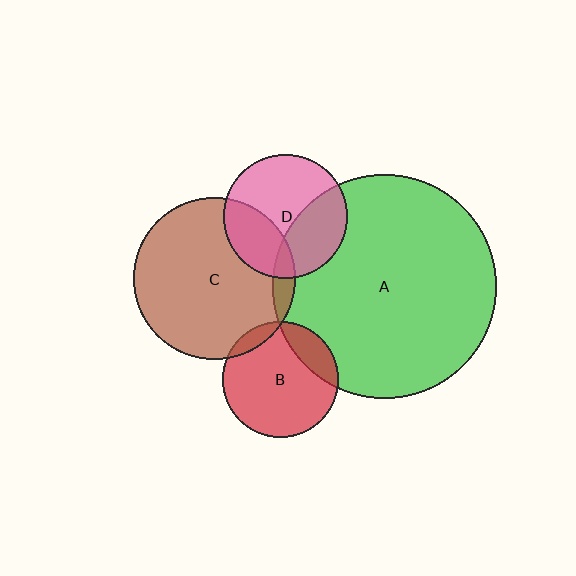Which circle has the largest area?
Circle A (green).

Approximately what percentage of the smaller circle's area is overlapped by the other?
Approximately 30%.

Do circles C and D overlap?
Yes.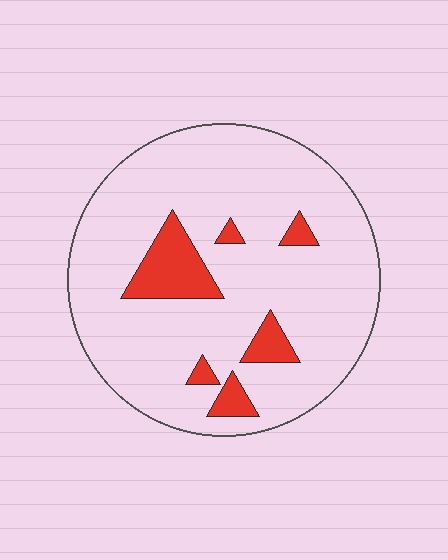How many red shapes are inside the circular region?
6.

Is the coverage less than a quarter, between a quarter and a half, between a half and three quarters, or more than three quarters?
Less than a quarter.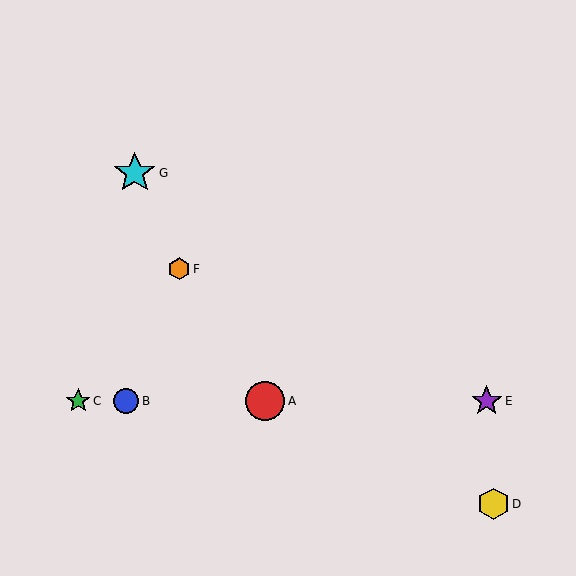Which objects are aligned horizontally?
Objects A, B, C, E are aligned horizontally.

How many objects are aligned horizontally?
4 objects (A, B, C, E) are aligned horizontally.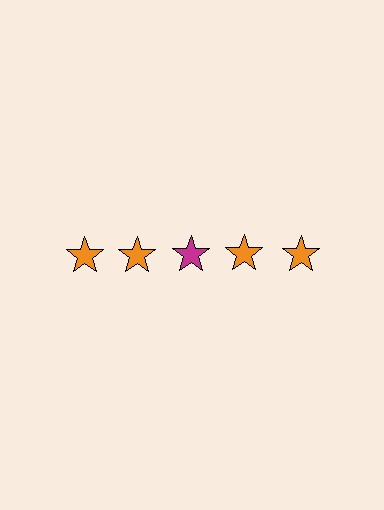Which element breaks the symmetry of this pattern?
The magenta star in the top row, center column breaks the symmetry. All other shapes are orange stars.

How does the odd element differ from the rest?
It has a different color: magenta instead of orange.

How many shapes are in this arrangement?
There are 5 shapes arranged in a grid pattern.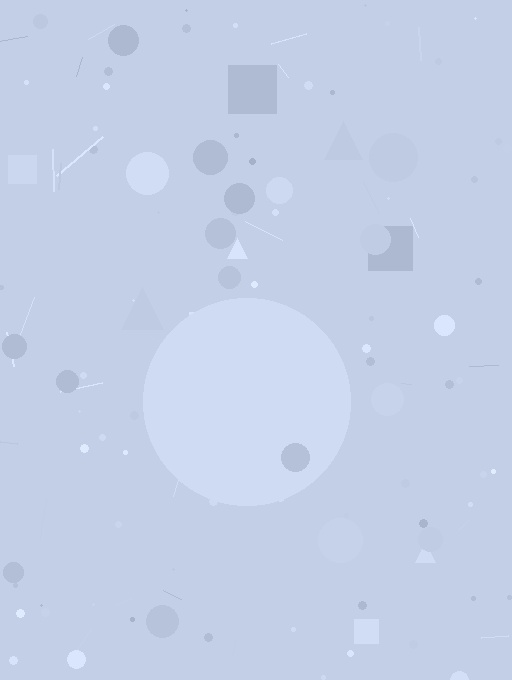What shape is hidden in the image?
A circle is hidden in the image.